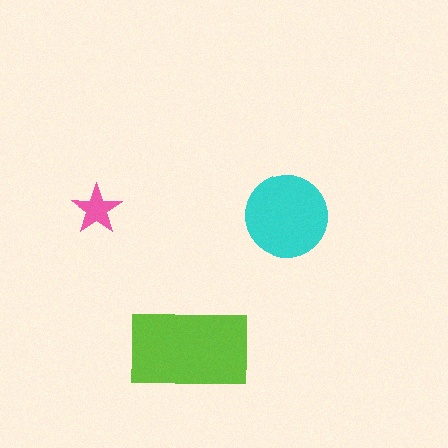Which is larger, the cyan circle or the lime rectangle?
The lime rectangle.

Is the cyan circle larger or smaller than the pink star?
Larger.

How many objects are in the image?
There are 3 objects in the image.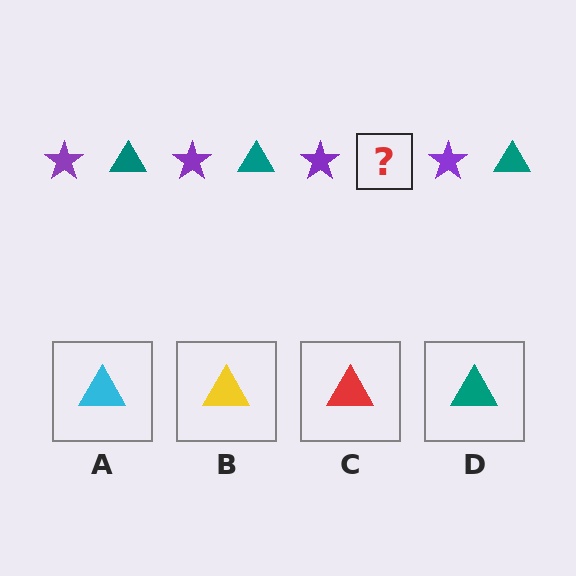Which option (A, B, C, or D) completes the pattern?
D.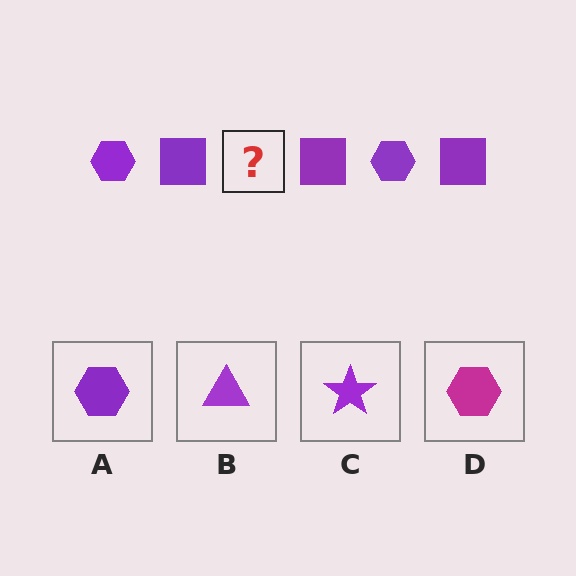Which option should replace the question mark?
Option A.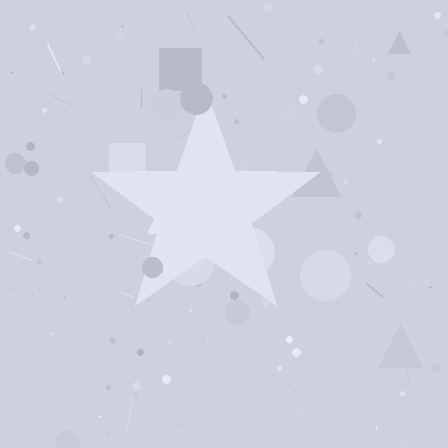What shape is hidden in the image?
A star is hidden in the image.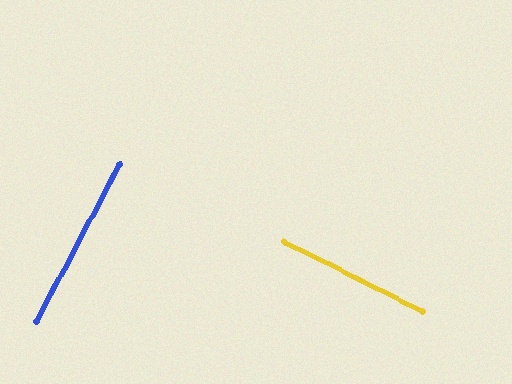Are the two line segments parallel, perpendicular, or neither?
Perpendicular — they meet at approximately 88°.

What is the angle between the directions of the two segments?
Approximately 88 degrees.